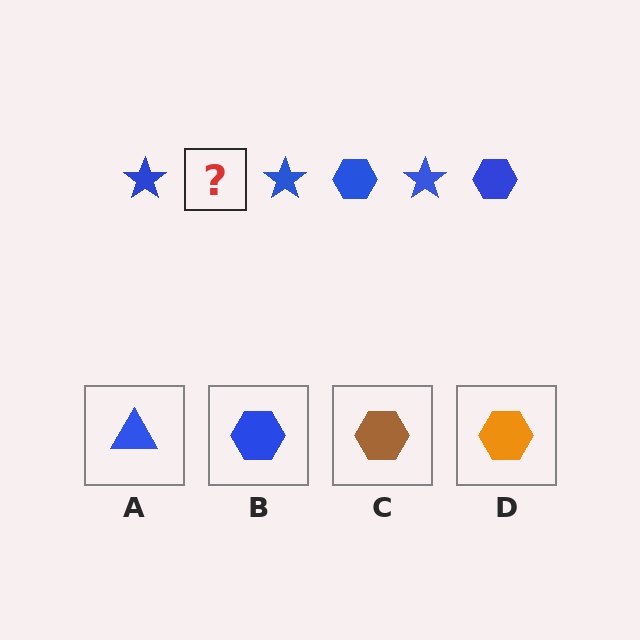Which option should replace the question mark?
Option B.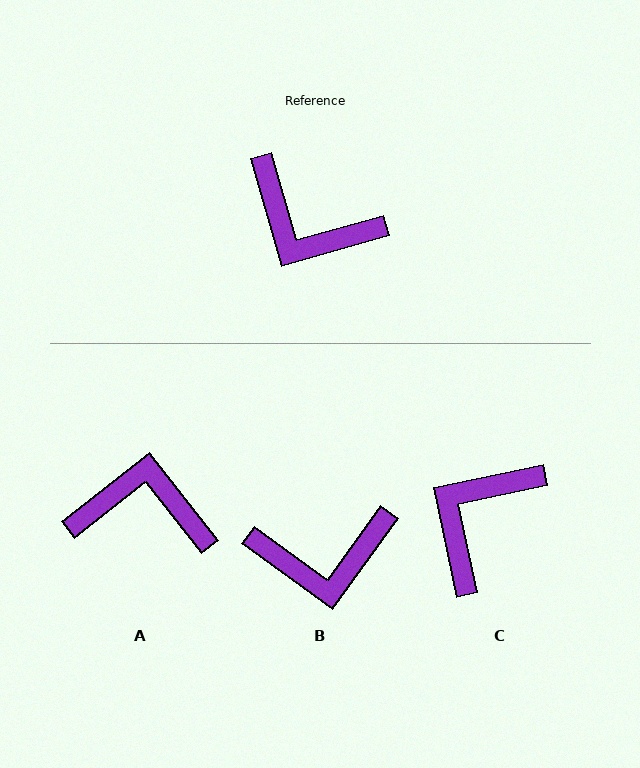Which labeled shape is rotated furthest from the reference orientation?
A, about 157 degrees away.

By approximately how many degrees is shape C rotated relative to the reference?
Approximately 94 degrees clockwise.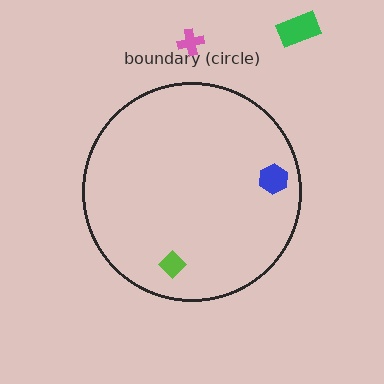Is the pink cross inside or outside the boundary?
Outside.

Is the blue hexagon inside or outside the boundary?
Inside.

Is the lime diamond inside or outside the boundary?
Inside.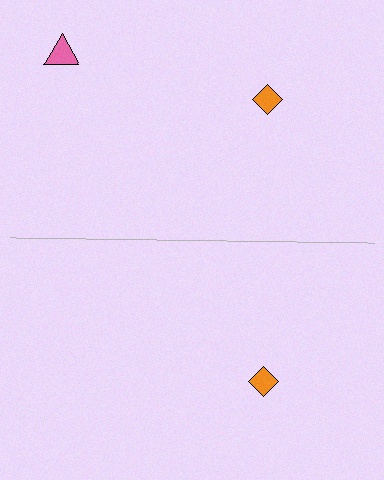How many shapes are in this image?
There are 3 shapes in this image.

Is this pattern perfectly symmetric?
No, the pattern is not perfectly symmetric. A pink triangle is missing from the bottom side.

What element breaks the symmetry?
A pink triangle is missing from the bottom side.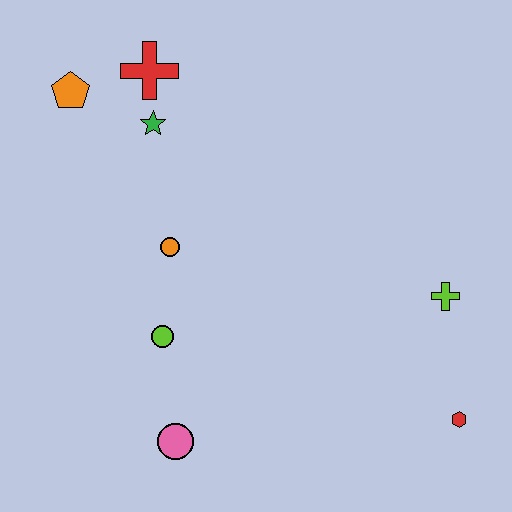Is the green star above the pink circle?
Yes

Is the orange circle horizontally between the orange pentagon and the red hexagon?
Yes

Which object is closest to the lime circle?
The orange circle is closest to the lime circle.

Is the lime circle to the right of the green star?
Yes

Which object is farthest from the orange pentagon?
The red hexagon is farthest from the orange pentagon.